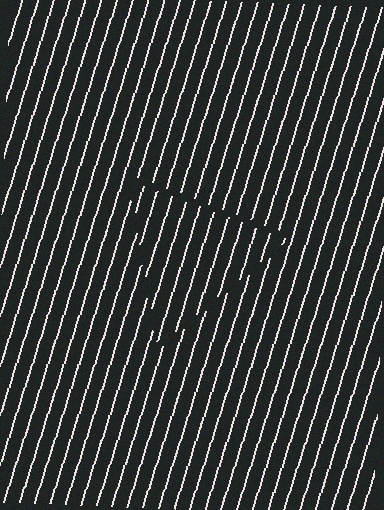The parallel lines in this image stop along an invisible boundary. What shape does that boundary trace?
An illusory triangle. The interior of the shape contains the same grating, shifted by half a period — the contour is defined by the phase discontinuity where line-ends from the inner and outer gratings abut.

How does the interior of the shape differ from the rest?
The interior of the shape contains the same grating, shifted by half a period — the contour is defined by the phase discontinuity where line-ends from the inner and outer gratings abut.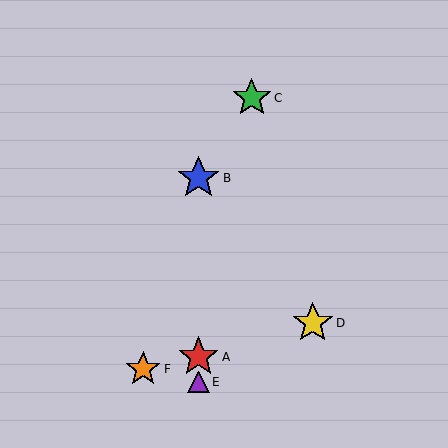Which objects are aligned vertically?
Objects A, B, E are aligned vertically.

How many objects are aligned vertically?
3 objects (A, B, E) are aligned vertically.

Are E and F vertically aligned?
No, E is at x≈199 and F is at x≈143.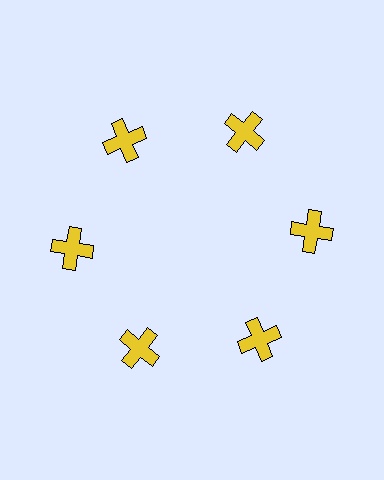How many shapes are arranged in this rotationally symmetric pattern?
There are 6 shapes, arranged in 6 groups of 1.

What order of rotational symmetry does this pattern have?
This pattern has 6-fold rotational symmetry.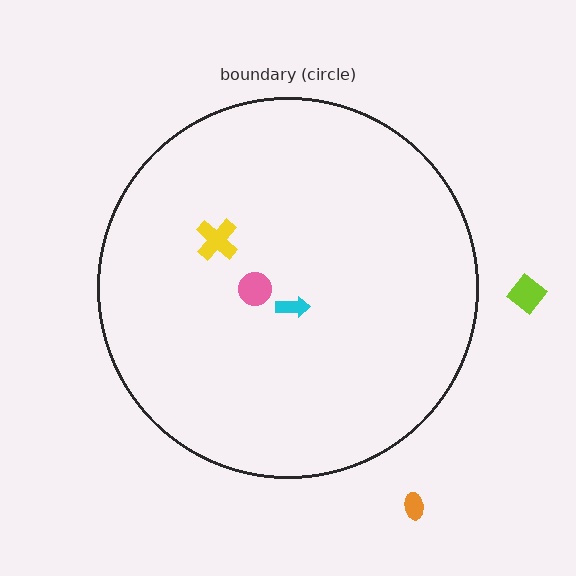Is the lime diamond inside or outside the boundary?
Outside.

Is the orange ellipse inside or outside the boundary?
Outside.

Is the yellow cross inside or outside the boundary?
Inside.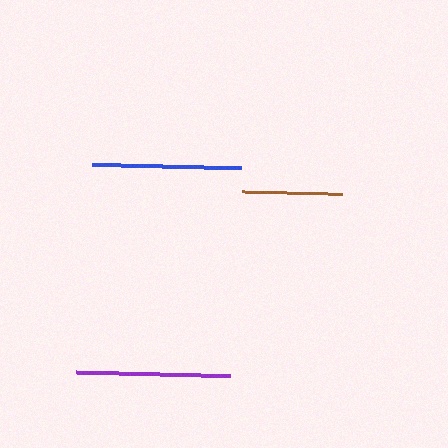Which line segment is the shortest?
The brown line is the shortest at approximately 100 pixels.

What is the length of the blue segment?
The blue segment is approximately 149 pixels long.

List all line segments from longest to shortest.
From longest to shortest: purple, blue, brown.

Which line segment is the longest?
The purple line is the longest at approximately 155 pixels.